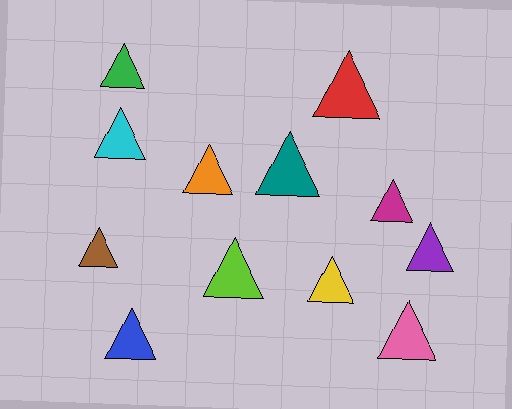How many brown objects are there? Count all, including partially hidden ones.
There is 1 brown object.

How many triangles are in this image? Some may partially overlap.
There are 12 triangles.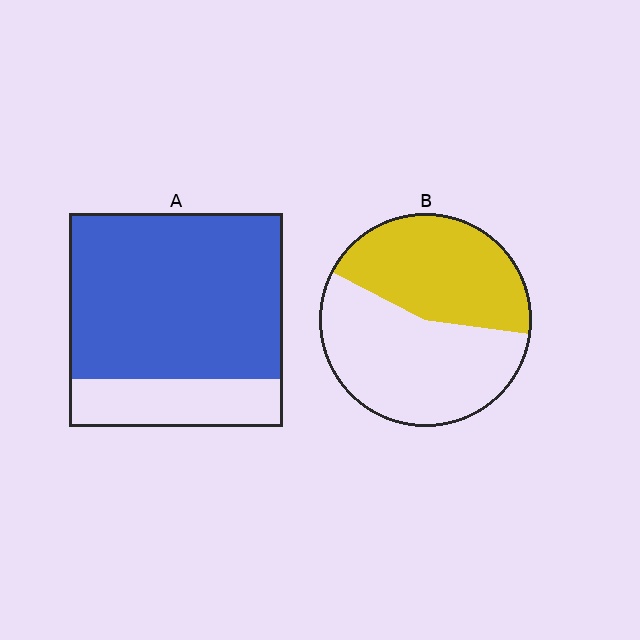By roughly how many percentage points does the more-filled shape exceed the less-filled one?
By roughly 35 percentage points (A over B).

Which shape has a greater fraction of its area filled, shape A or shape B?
Shape A.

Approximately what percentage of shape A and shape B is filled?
A is approximately 80% and B is approximately 45%.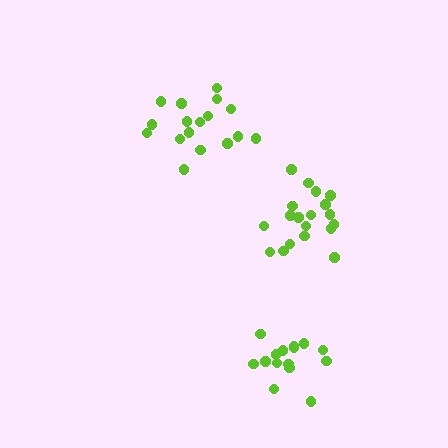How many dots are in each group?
Group 1: 19 dots, Group 2: 15 dots, Group 3: 17 dots (51 total).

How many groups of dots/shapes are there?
There are 3 groups.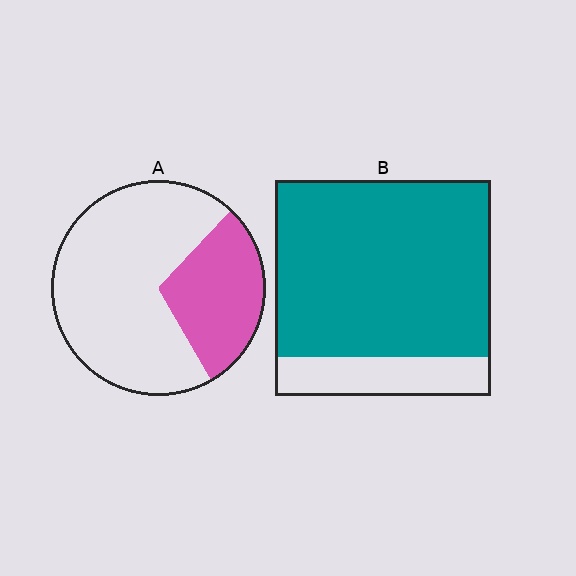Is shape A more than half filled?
No.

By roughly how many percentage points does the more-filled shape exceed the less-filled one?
By roughly 50 percentage points (B over A).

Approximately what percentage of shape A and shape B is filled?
A is approximately 30% and B is approximately 80%.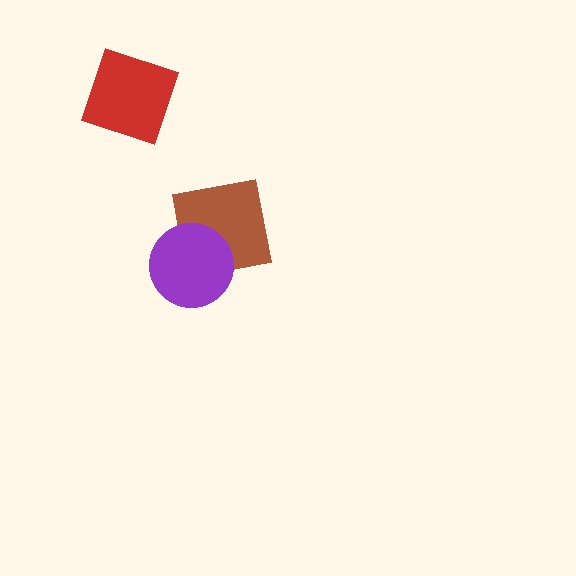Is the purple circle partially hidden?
No, no other shape covers it.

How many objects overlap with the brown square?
1 object overlaps with the brown square.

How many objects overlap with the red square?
0 objects overlap with the red square.